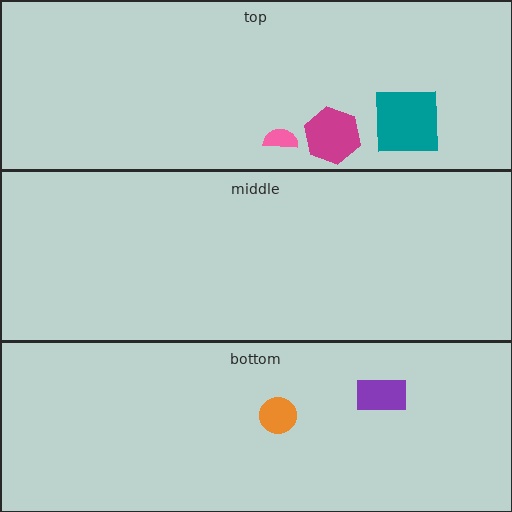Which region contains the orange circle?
The bottom region.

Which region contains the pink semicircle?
The top region.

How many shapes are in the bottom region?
2.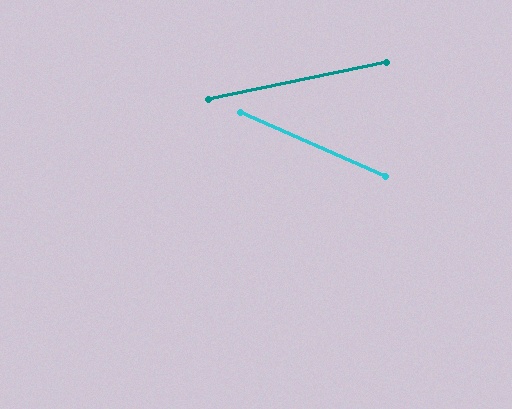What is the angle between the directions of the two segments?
Approximately 36 degrees.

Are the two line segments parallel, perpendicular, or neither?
Neither parallel nor perpendicular — they differ by about 36°.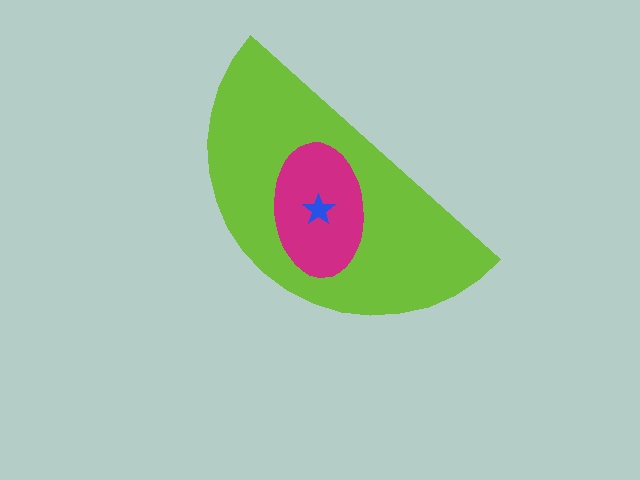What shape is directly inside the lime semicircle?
The magenta ellipse.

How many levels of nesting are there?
3.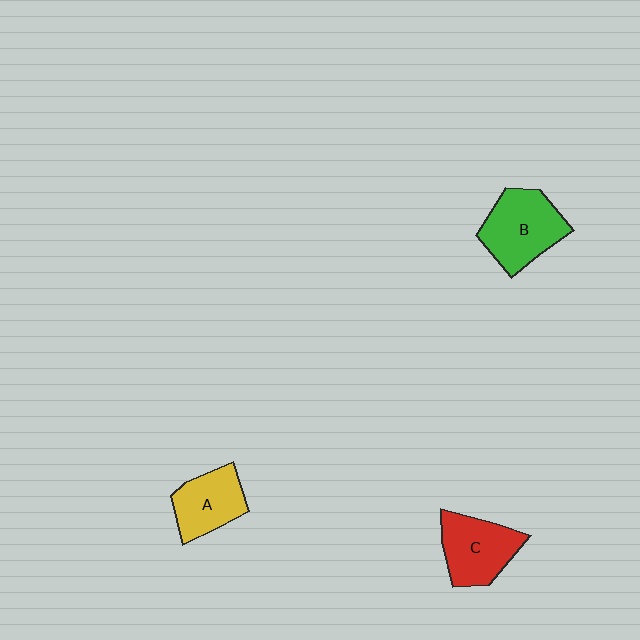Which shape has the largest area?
Shape B (green).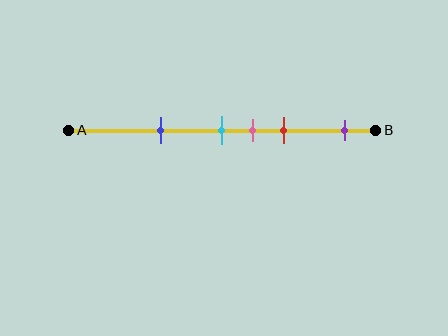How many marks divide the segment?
There are 5 marks dividing the segment.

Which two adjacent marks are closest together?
The cyan and pink marks are the closest adjacent pair.